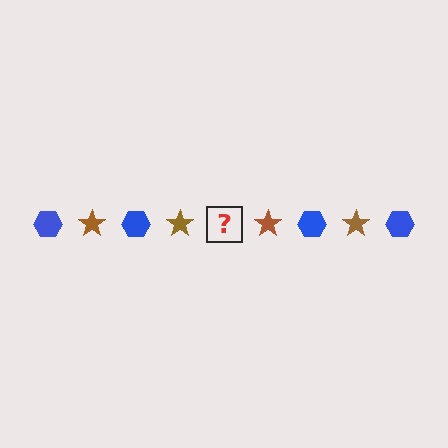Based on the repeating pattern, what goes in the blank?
The blank should be a blue hexagon.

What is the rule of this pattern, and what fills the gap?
The rule is that the pattern alternates between blue hexagon and brown star. The gap should be filled with a blue hexagon.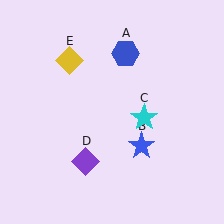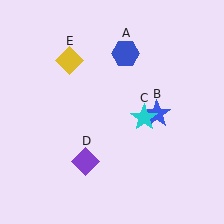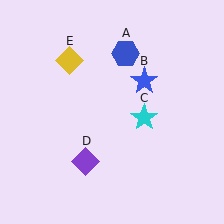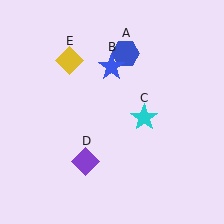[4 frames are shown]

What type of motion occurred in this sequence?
The blue star (object B) rotated counterclockwise around the center of the scene.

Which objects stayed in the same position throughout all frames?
Blue hexagon (object A) and cyan star (object C) and purple diamond (object D) and yellow diamond (object E) remained stationary.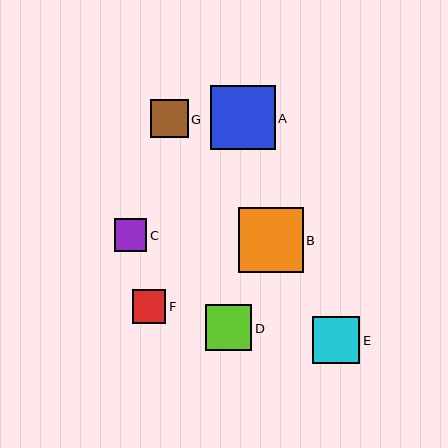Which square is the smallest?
Square C is the smallest with a size of approximately 32 pixels.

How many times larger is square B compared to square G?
Square B is approximately 1.7 times the size of square G.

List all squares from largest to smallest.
From largest to smallest: B, A, E, D, G, F, C.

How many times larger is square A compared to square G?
Square A is approximately 1.7 times the size of square G.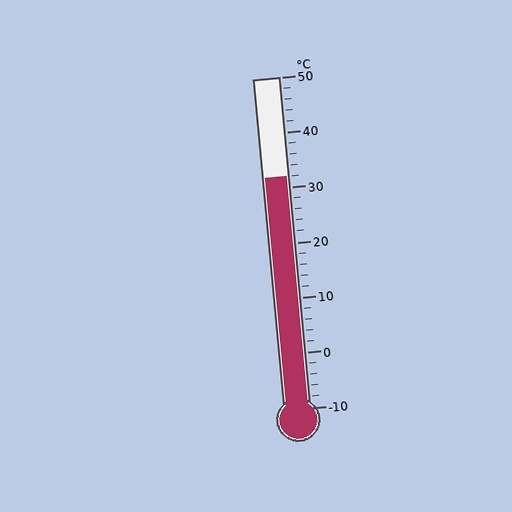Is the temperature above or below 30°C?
The temperature is above 30°C.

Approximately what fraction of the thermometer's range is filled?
The thermometer is filled to approximately 70% of its range.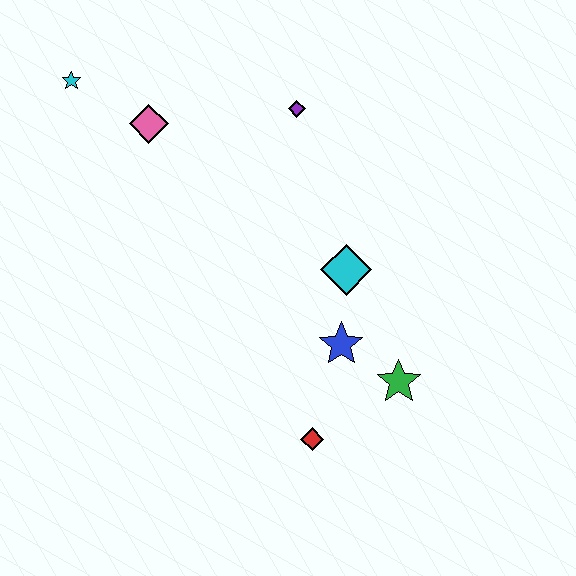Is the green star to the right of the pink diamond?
Yes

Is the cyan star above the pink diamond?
Yes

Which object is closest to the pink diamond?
The cyan star is closest to the pink diamond.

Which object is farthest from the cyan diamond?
The cyan star is farthest from the cyan diamond.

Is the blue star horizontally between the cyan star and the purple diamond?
No